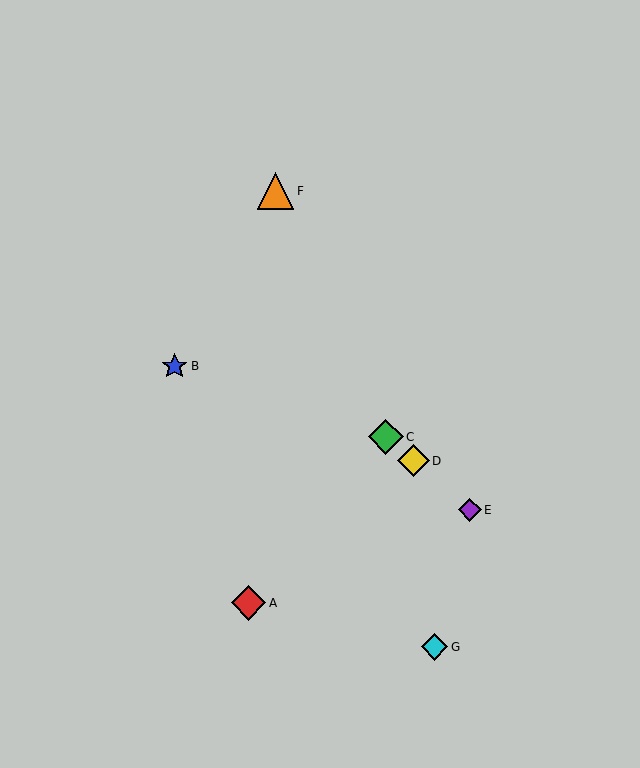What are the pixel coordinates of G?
Object G is at (434, 647).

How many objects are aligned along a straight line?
3 objects (C, D, E) are aligned along a straight line.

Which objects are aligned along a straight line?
Objects C, D, E are aligned along a straight line.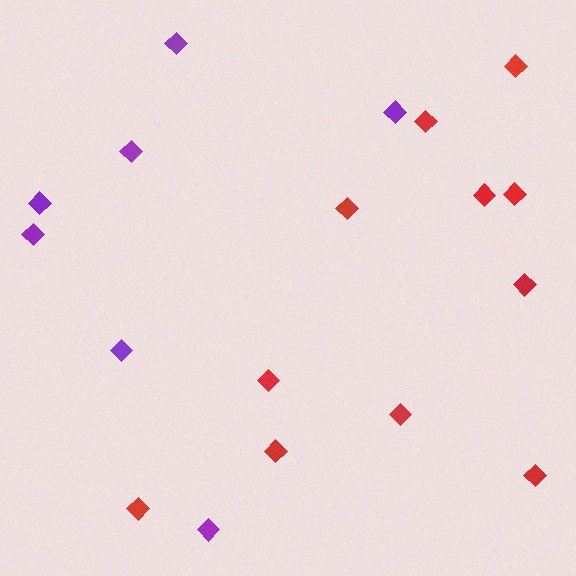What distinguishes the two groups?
There are 2 groups: one group of purple diamonds (7) and one group of red diamonds (11).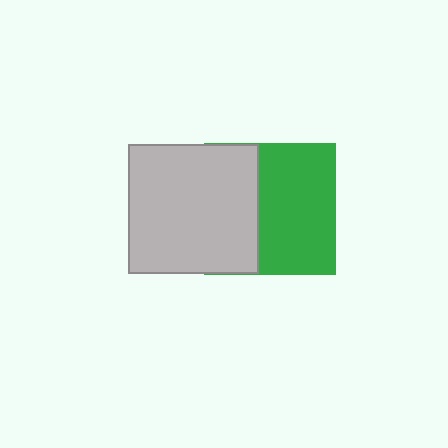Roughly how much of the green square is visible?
About half of it is visible (roughly 58%).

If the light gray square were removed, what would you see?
You would see the complete green square.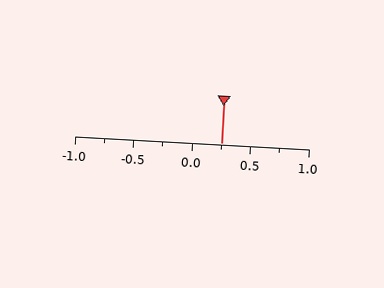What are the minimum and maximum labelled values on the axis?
The axis runs from -1.0 to 1.0.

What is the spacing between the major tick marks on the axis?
The major ticks are spaced 0.5 apart.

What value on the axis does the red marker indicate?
The marker indicates approximately 0.25.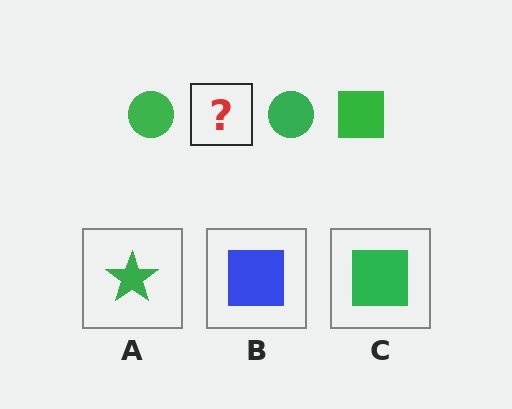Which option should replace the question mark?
Option C.